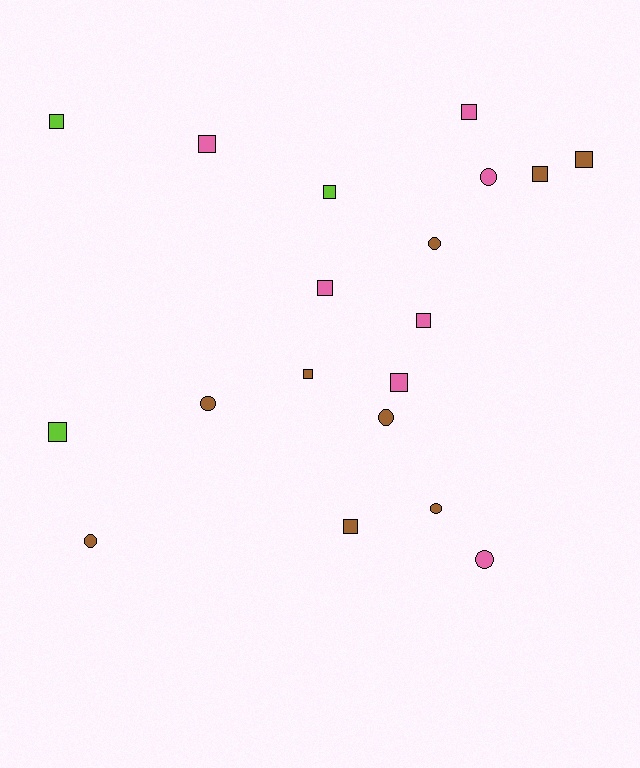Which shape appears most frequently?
Square, with 12 objects.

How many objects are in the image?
There are 19 objects.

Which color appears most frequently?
Brown, with 9 objects.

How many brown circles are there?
There are 5 brown circles.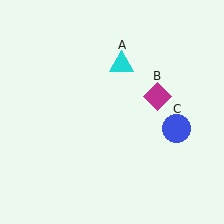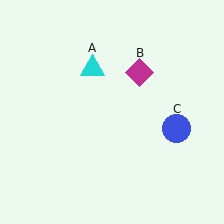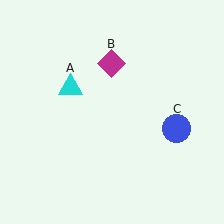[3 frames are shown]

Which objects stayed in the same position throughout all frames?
Blue circle (object C) remained stationary.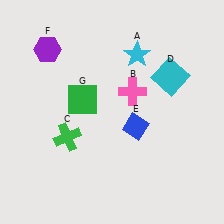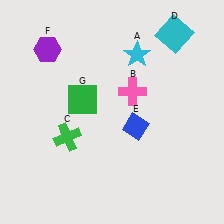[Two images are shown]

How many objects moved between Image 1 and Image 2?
1 object moved between the two images.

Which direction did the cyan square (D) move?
The cyan square (D) moved up.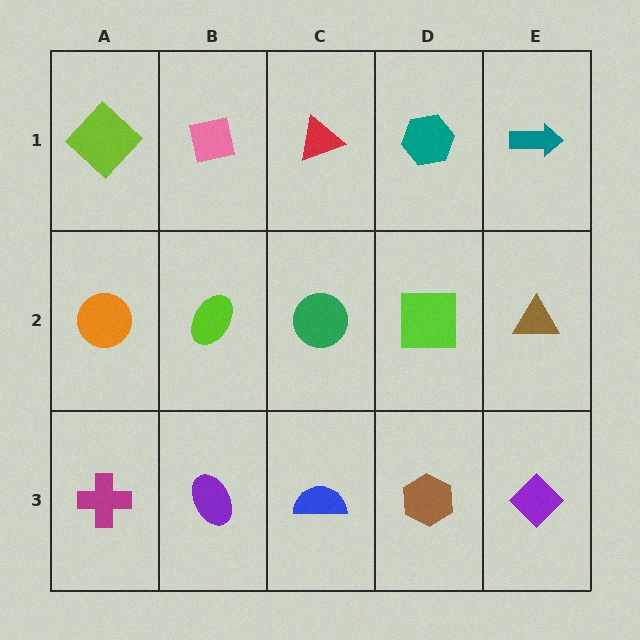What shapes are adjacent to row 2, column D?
A teal hexagon (row 1, column D), a brown hexagon (row 3, column D), a green circle (row 2, column C), a brown triangle (row 2, column E).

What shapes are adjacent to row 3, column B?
A lime ellipse (row 2, column B), a magenta cross (row 3, column A), a blue semicircle (row 3, column C).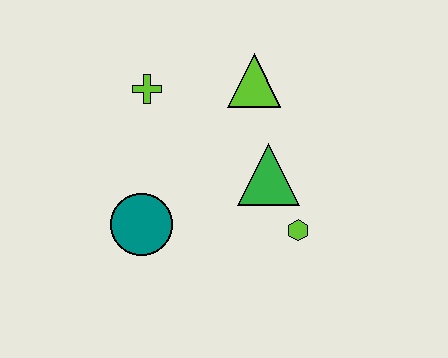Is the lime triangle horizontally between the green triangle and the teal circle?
Yes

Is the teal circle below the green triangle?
Yes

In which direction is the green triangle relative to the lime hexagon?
The green triangle is above the lime hexagon.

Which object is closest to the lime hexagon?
The green triangle is closest to the lime hexagon.